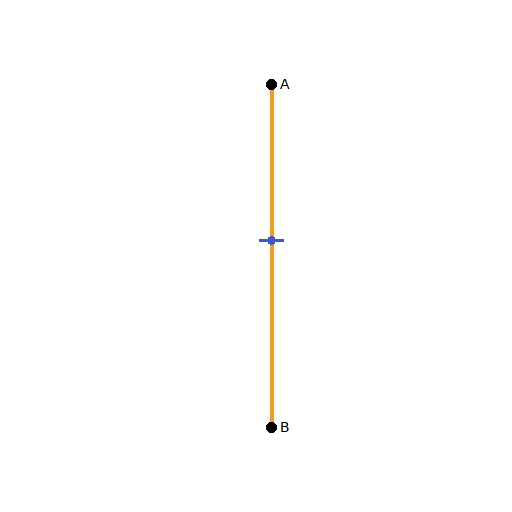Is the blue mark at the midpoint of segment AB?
No, the mark is at about 45% from A, not at the 50% midpoint.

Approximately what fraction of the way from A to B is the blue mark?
The blue mark is approximately 45% of the way from A to B.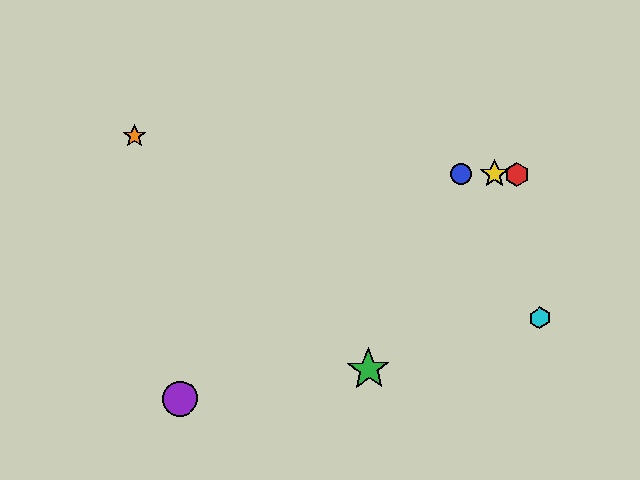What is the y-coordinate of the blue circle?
The blue circle is at y≈175.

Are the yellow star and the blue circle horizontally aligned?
Yes, both are at y≈174.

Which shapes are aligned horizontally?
The red hexagon, the blue circle, the yellow star are aligned horizontally.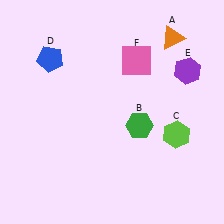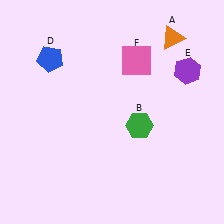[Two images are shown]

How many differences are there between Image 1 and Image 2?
There is 1 difference between the two images.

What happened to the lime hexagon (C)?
The lime hexagon (C) was removed in Image 2. It was in the bottom-right area of Image 1.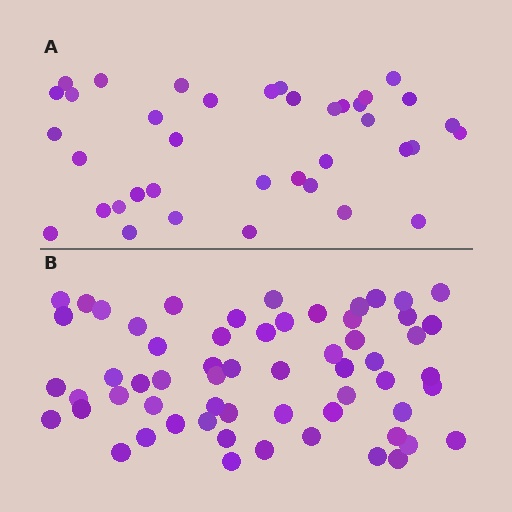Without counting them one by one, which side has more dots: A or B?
Region B (the bottom region) has more dots.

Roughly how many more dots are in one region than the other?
Region B has approximately 20 more dots than region A.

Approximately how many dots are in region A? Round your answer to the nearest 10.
About 40 dots. (The exact count is 38, which rounds to 40.)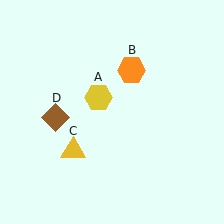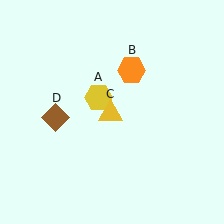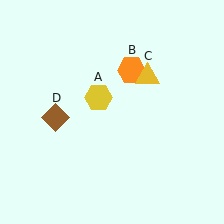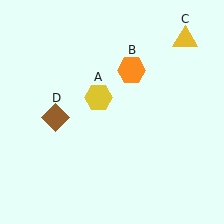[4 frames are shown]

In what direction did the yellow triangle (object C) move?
The yellow triangle (object C) moved up and to the right.